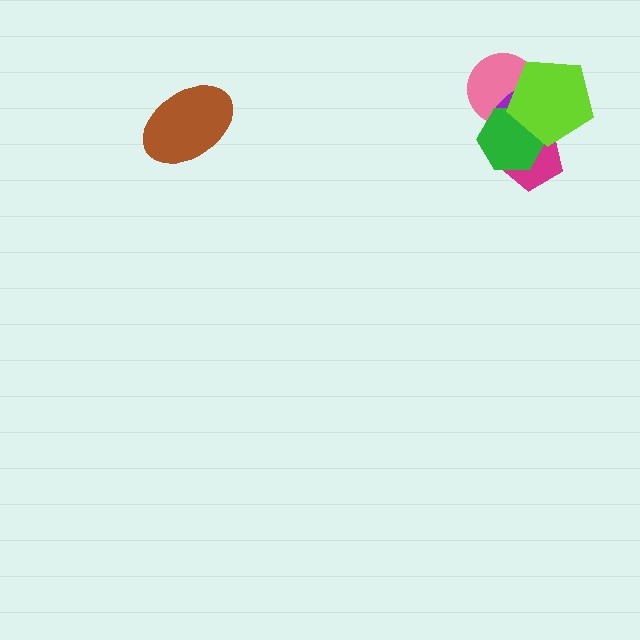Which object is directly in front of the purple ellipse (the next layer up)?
The magenta pentagon is directly in front of the purple ellipse.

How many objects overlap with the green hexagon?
4 objects overlap with the green hexagon.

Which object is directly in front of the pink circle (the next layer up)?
The purple ellipse is directly in front of the pink circle.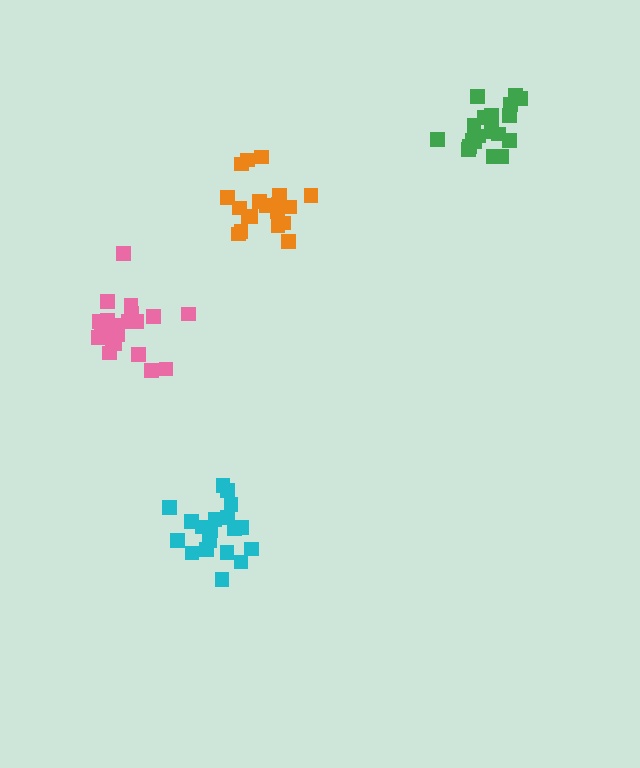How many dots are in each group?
Group 1: 20 dots, Group 2: 19 dots, Group 3: 21 dots, Group 4: 20 dots (80 total).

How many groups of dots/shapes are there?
There are 4 groups.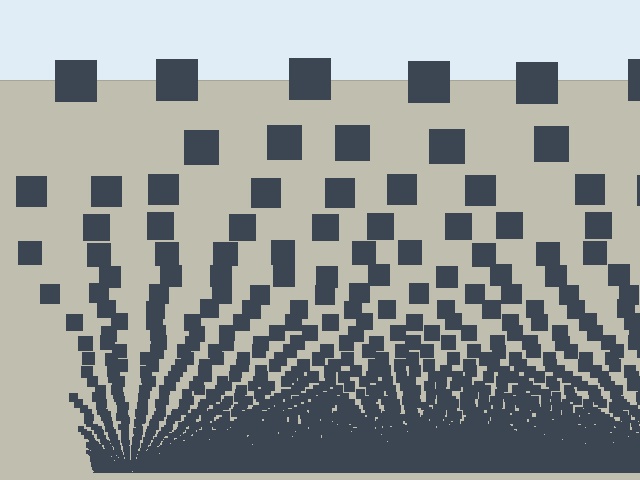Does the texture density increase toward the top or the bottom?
Density increases toward the bottom.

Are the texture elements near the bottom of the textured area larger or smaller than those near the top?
Smaller. The gradient is inverted — elements near the bottom are smaller and denser.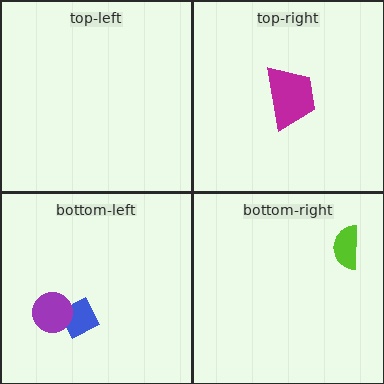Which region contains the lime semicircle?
The bottom-right region.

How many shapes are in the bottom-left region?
2.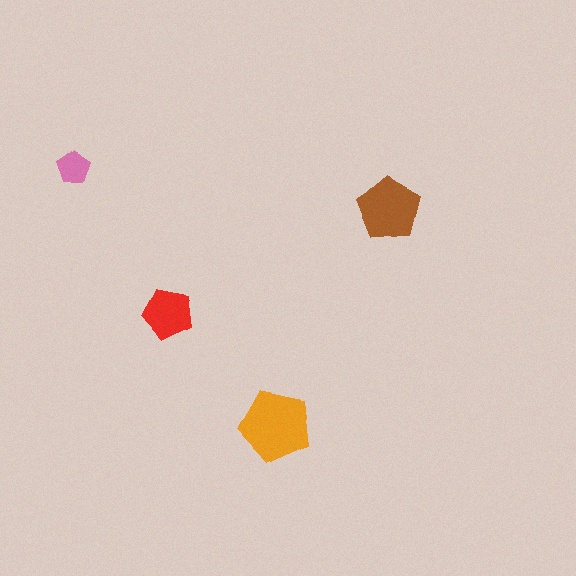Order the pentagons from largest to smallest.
the orange one, the brown one, the red one, the pink one.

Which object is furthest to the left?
The pink pentagon is leftmost.